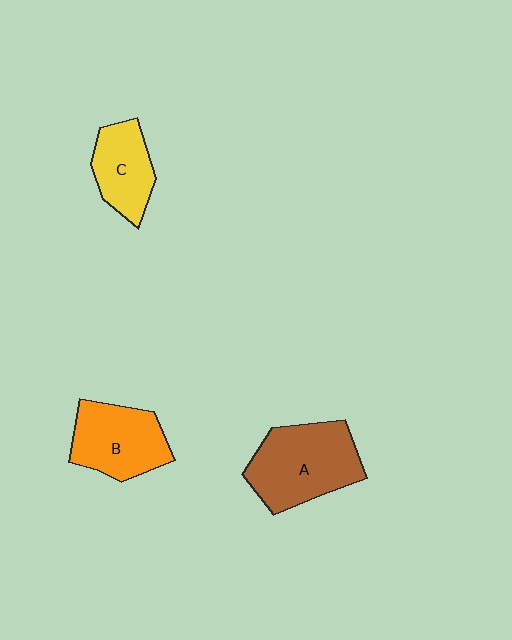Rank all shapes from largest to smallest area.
From largest to smallest: A (brown), B (orange), C (yellow).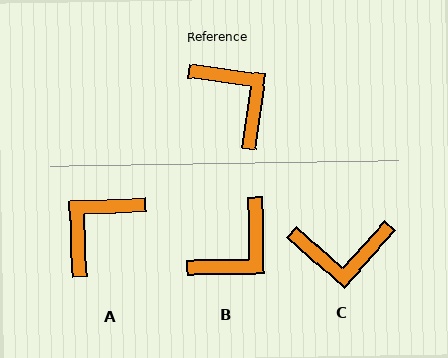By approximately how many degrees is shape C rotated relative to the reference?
Approximately 124 degrees clockwise.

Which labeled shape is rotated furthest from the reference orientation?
C, about 124 degrees away.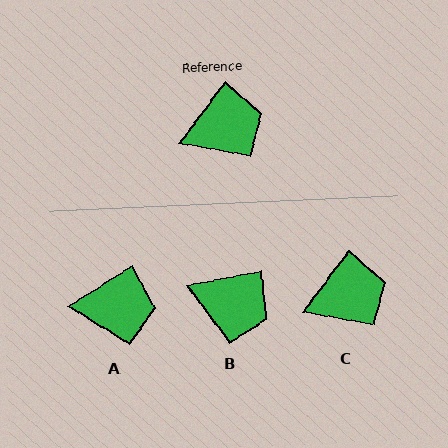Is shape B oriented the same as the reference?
No, it is off by about 43 degrees.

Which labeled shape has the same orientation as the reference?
C.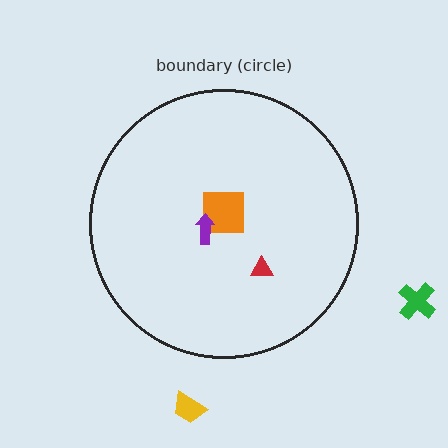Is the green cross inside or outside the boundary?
Outside.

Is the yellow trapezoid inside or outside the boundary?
Outside.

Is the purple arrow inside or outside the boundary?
Inside.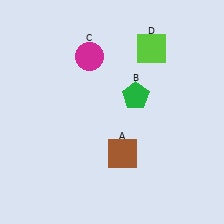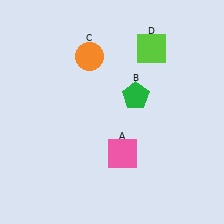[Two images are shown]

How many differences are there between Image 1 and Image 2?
There are 2 differences between the two images.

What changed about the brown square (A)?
In Image 1, A is brown. In Image 2, it changed to pink.